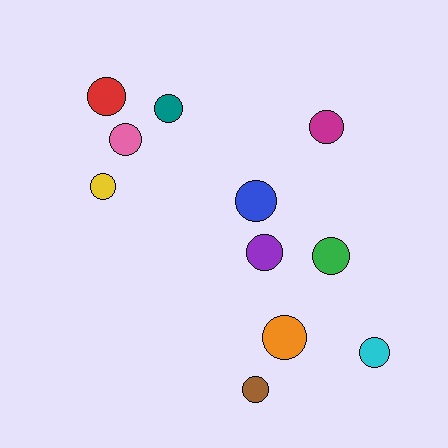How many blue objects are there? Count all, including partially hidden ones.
There is 1 blue object.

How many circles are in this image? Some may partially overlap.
There are 11 circles.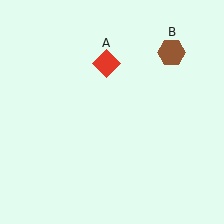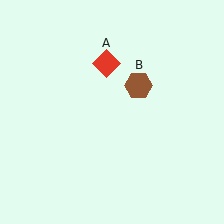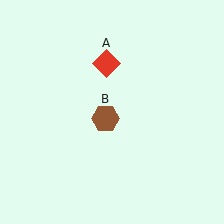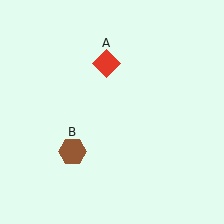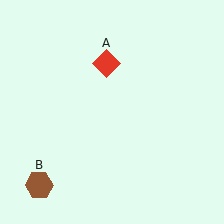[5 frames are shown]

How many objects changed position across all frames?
1 object changed position: brown hexagon (object B).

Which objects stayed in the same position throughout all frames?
Red diamond (object A) remained stationary.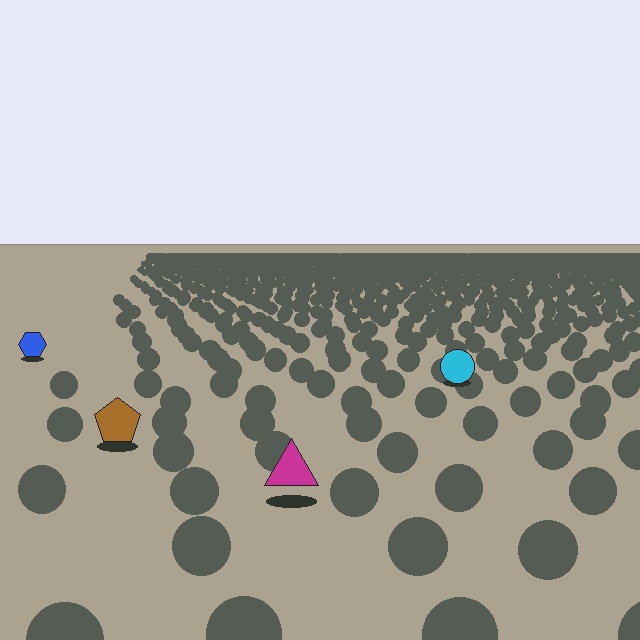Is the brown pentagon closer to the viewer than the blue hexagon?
Yes. The brown pentagon is closer — you can tell from the texture gradient: the ground texture is coarser near it.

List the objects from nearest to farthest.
From nearest to farthest: the magenta triangle, the brown pentagon, the cyan circle, the blue hexagon.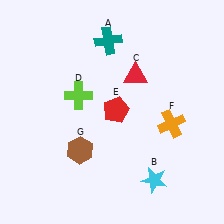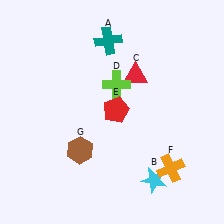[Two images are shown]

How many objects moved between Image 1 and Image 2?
2 objects moved between the two images.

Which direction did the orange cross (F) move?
The orange cross (F) moved down.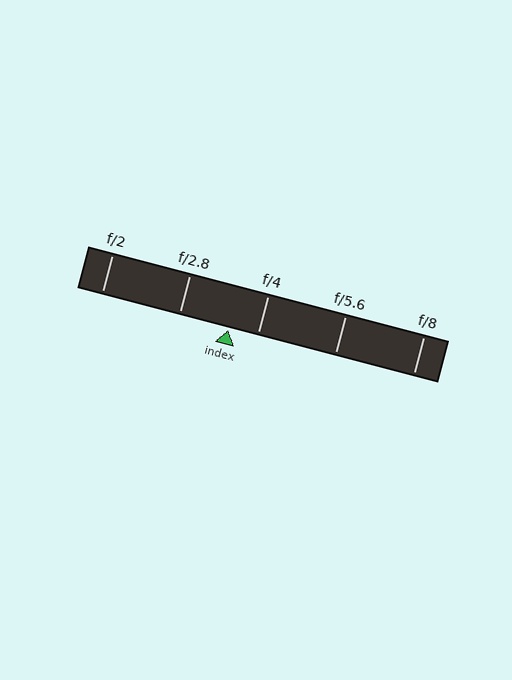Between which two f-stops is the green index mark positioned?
The index mark is between f/2.8 and f/4.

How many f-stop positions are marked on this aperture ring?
There are 5 f-stop positions marked.